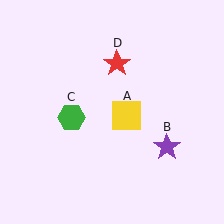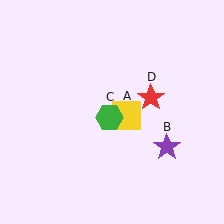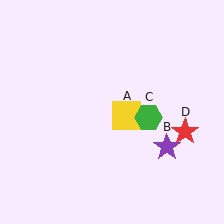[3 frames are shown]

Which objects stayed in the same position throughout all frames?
Yellow square (object A) and purple star (object B) remained stationary.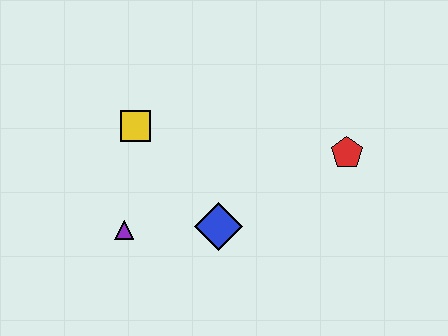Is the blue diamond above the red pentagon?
No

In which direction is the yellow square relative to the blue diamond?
The yellow square is above the blue diamond.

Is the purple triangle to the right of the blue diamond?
No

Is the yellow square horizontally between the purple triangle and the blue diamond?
Yes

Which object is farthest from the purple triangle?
The red pentagon is farthest from the purple triangle.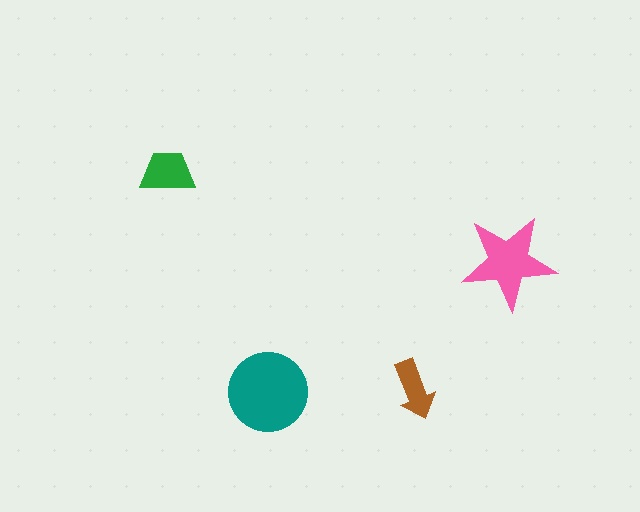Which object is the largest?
The teal circle.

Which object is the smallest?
The brown arrow.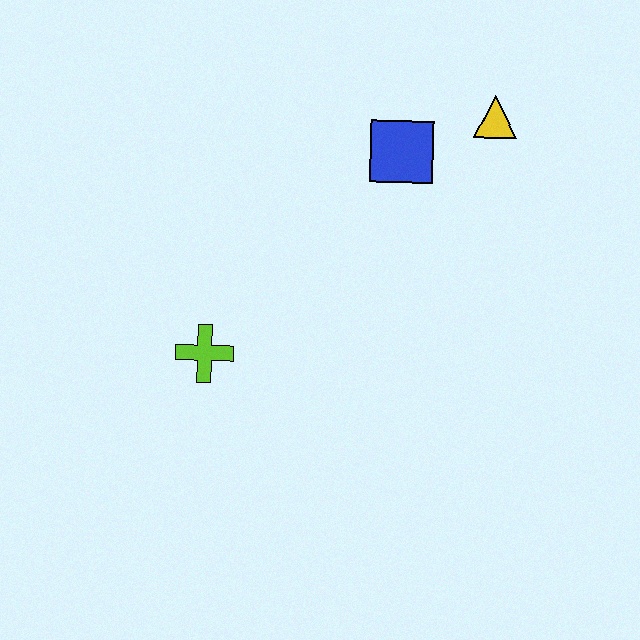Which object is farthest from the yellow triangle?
The lime cross is farthest from the yellow triangle.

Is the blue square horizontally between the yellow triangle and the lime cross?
Yes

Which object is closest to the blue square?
The yellow triangle is closest to the blue square.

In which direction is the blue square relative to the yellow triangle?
The blue square is to the left of the yellow triangle.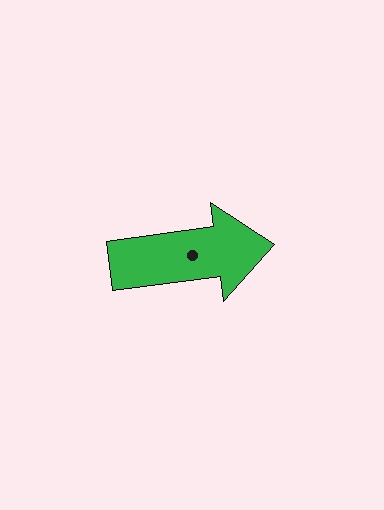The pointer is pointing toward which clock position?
Roughly 3 o'clock.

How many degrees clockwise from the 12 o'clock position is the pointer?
Approximately 82 degrees.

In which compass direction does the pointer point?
East.